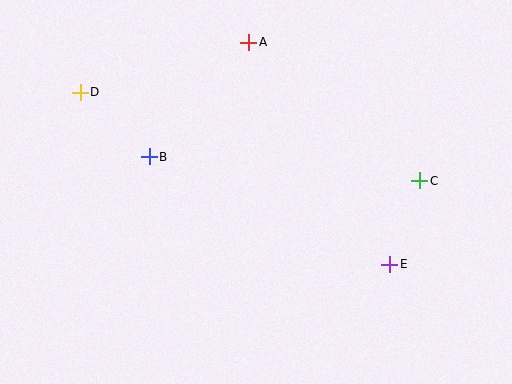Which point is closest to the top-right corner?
Point C is closest to the top-right corner.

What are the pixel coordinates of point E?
Point E is at (390, 264).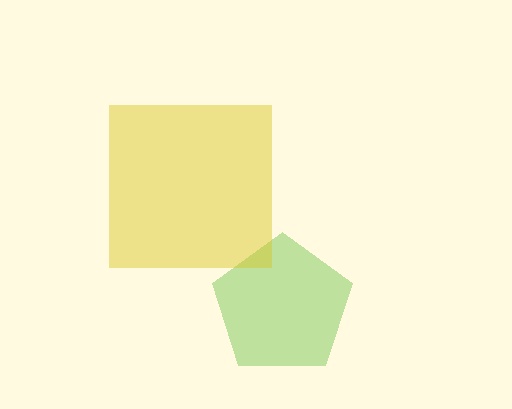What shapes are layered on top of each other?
The layered shapes are: a lime pentagon, a yellow square.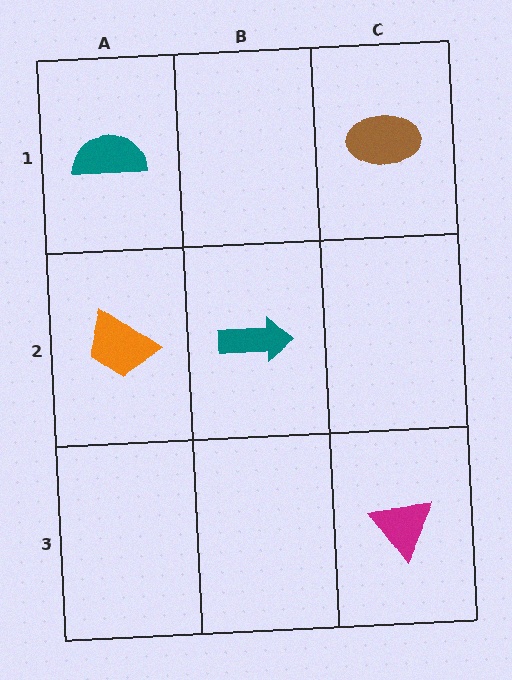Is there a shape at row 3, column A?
No, that cell is empty.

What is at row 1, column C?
A brown ellipse.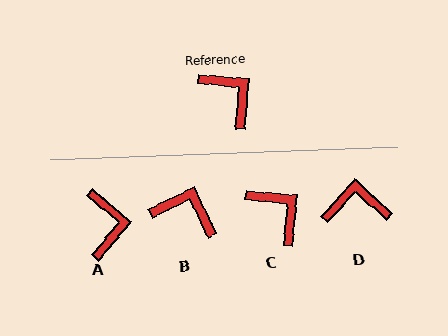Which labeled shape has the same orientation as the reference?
C.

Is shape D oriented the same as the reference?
No, it is off by about 52 degrees.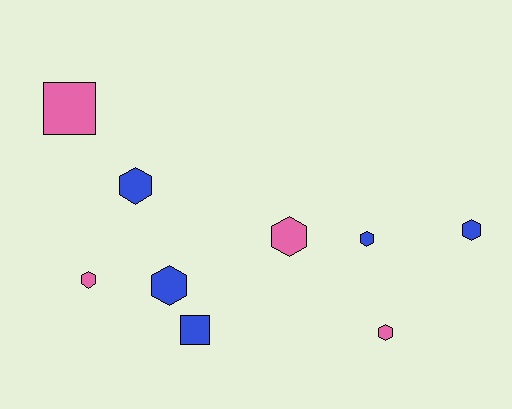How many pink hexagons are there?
There are 3 pink hexagons.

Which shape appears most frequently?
Hexagon, with 7 objects.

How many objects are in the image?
There are 9 objects.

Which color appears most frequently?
Blue, with 5 objects.